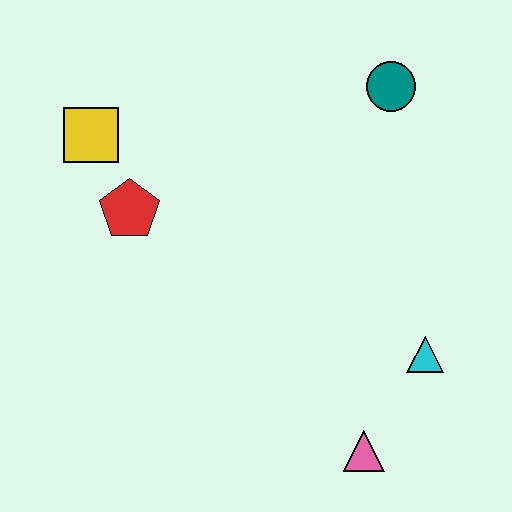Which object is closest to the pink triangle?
The cyan triangle is closest to the pink triangle.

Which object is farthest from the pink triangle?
The yellow square is farthest from the pink triangle.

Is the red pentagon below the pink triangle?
No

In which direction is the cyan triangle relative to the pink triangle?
The cyan triangle is above the pink triangle.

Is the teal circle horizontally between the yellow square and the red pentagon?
No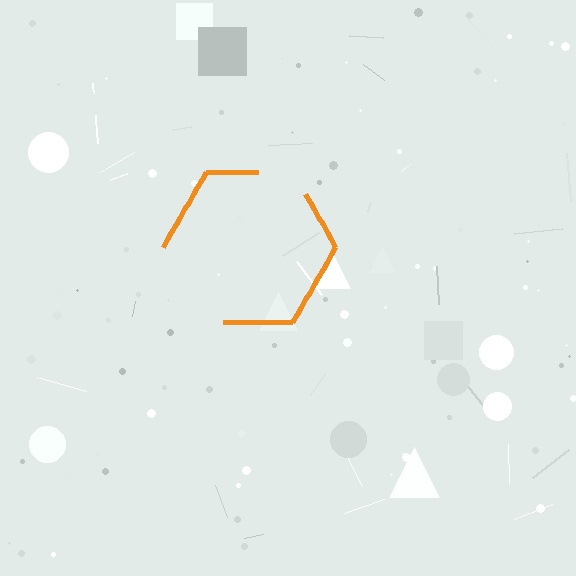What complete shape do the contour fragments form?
The contour fragments form a hexagon.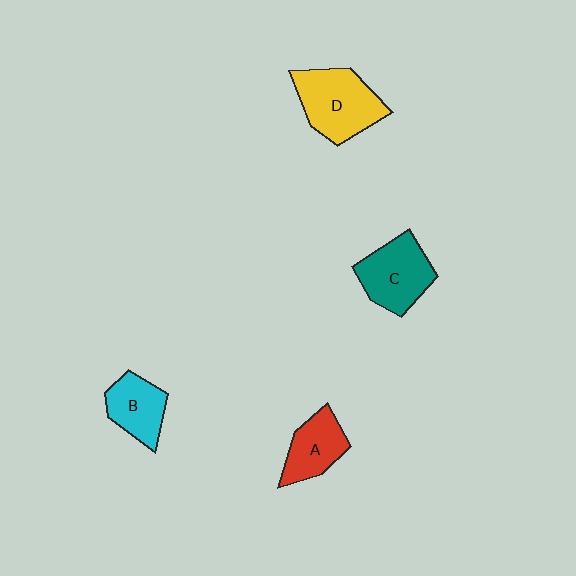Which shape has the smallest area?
Shape B (cyan).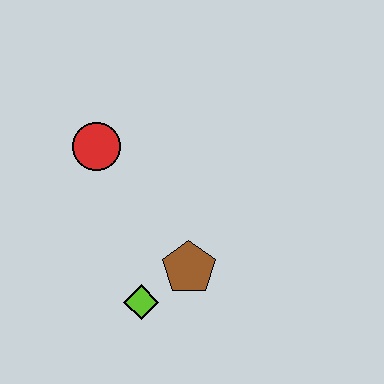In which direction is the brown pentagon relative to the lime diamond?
The brown pentagon is to the right of the lime diamond.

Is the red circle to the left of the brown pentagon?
Yes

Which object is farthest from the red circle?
The lime diamond is farthest from the red circle.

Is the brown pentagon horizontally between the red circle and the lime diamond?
No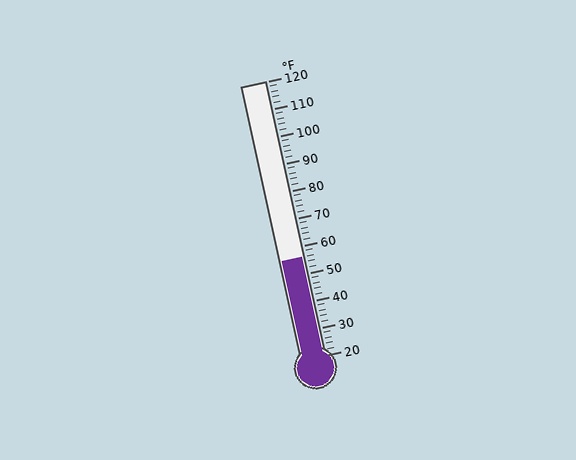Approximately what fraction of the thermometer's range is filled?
The thermometer is filled to approximately 35% of its range.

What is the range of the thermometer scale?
The thermometer scale ranges from 20°F to 120°F.